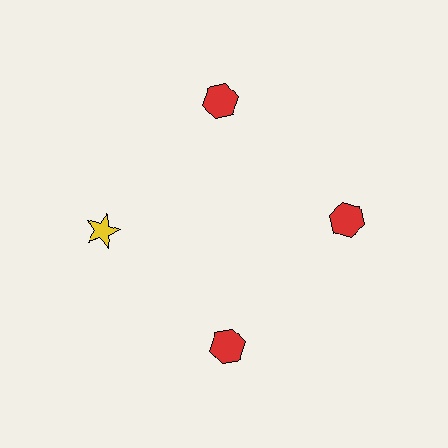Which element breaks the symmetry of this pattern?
The yellow star at roughly the 9 o'clock position breaks the symmetry. All other shapes are red hexagons.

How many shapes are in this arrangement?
There are 4 shapes arranged in a ring pattern.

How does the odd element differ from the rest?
It differs in both color (yellow instead of red) and shape (star instead of hexagon).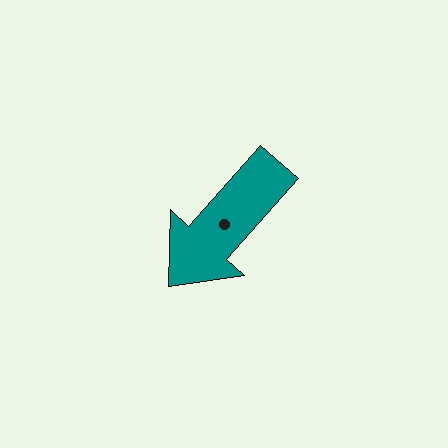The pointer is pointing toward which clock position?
Roughly 7 o'clock.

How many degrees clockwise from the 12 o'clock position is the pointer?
Approximately 222 degrees.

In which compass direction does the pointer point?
Southwest.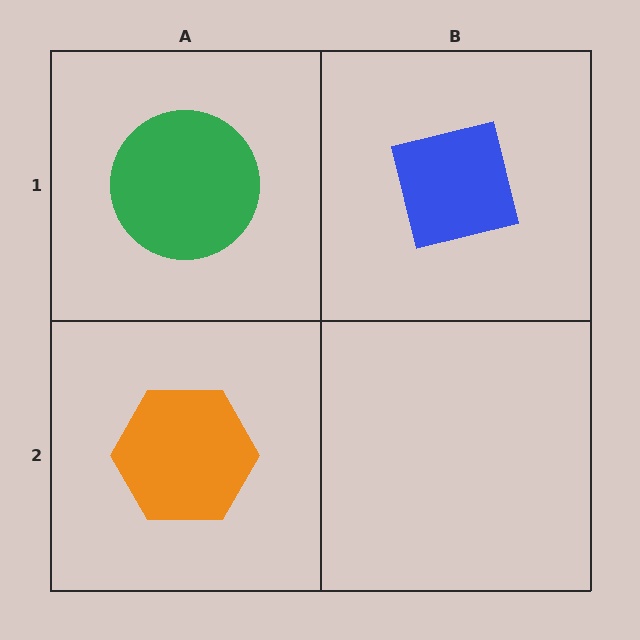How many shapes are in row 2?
1 shape.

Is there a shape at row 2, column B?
No, that cell is empty.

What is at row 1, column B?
A blue square.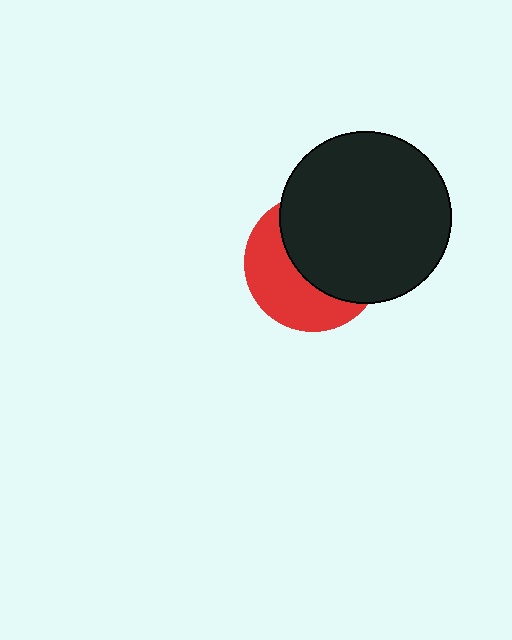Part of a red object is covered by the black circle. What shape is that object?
It is a circle.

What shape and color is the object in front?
The object in front is a black circle.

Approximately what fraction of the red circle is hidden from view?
Roughly 56% of the red circle is hidden behind the black circle.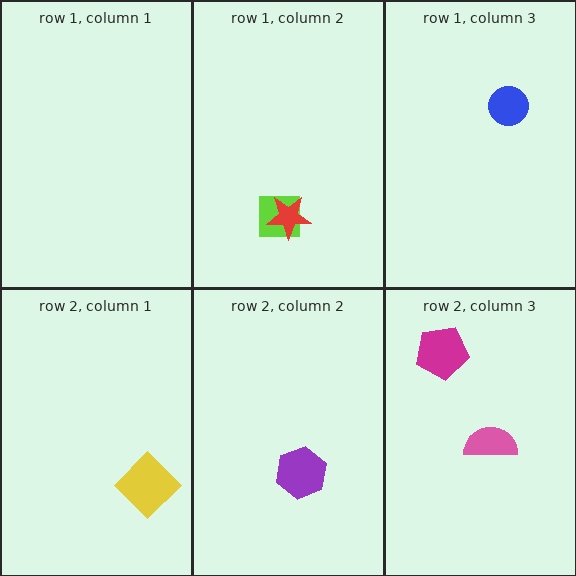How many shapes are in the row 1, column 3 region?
1.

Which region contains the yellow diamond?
The row 2, column 1 region.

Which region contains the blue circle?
The row 1, column 3 region.